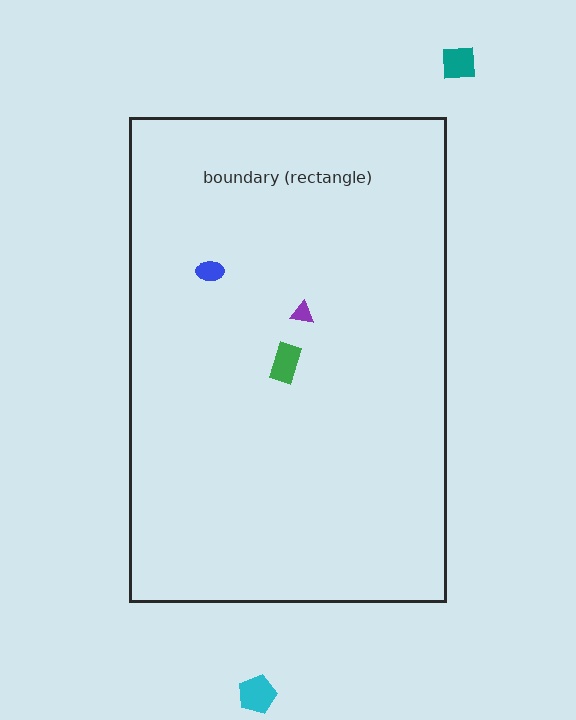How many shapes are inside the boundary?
3 inside, 2 outside.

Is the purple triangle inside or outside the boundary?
Inside.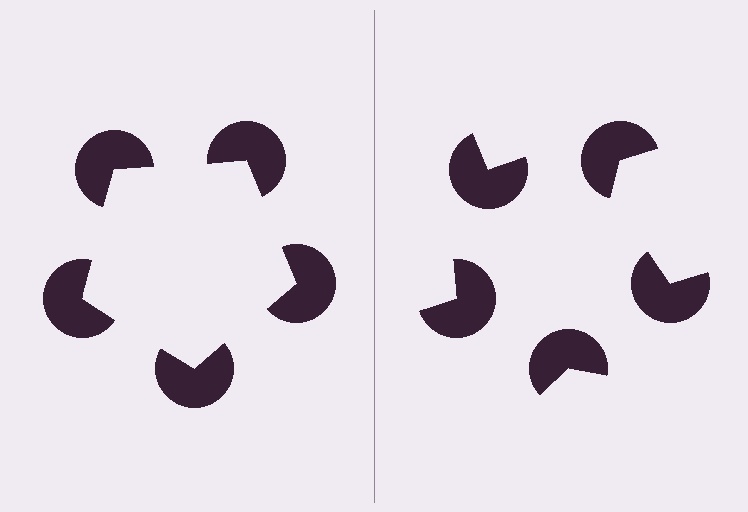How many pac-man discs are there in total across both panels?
10 — 5 on each side.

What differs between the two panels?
The pac-man discs are positioned identically on both sides; only the wedge orientations differ. On the left they align to a pentagon; on the right they are misaligned.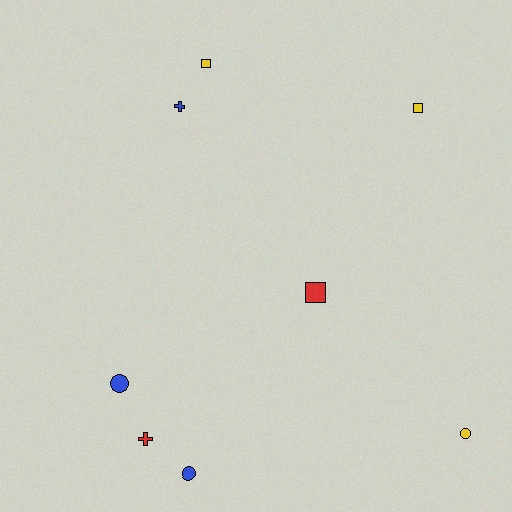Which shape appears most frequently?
Square, with 3 objects.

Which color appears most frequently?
Yellow, with 3 objects.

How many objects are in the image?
There are 8 objects.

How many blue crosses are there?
There is 1 blue cross.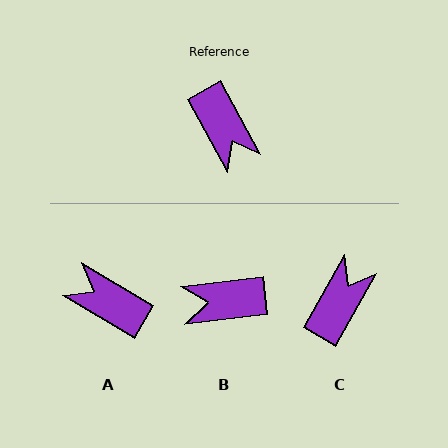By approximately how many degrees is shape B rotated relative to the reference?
Approximately 112 degrees clockwise.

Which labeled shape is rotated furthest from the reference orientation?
A, about 150 degrees away.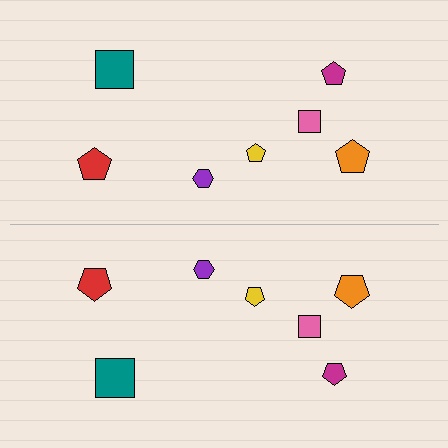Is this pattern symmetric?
Yes, this pattern has bilateral (reflection) symmetry.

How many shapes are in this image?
There are 14 shapes in this image.